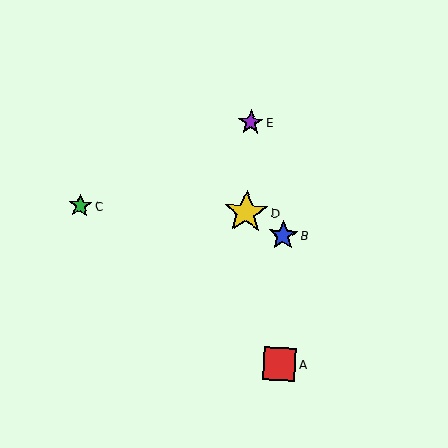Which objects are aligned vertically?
Objects D, E are aligned vertically.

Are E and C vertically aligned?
No, E is at x≈251 and C is at x≈80.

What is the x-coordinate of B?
Object B is at x≈283.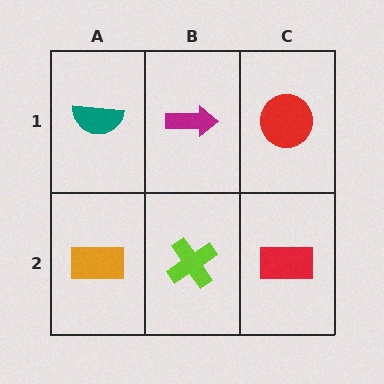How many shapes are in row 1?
3 shapes.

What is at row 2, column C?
A red rectangle.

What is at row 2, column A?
An orange rectangle.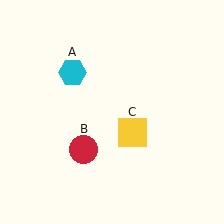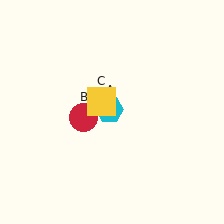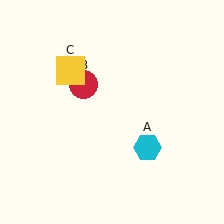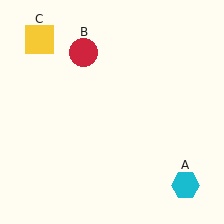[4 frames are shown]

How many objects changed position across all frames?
3 objects changed position: cyan hexagon (object A), red circle (object B), yellow square (object C).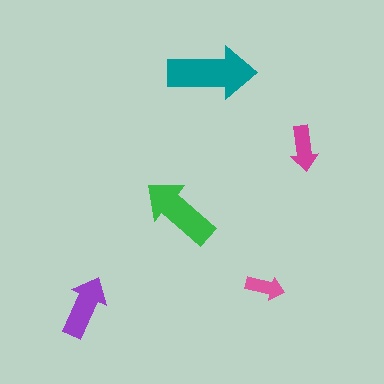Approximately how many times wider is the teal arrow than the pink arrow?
About 2 times wider.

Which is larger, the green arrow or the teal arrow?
The teal one.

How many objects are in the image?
There are 5 objects in the image.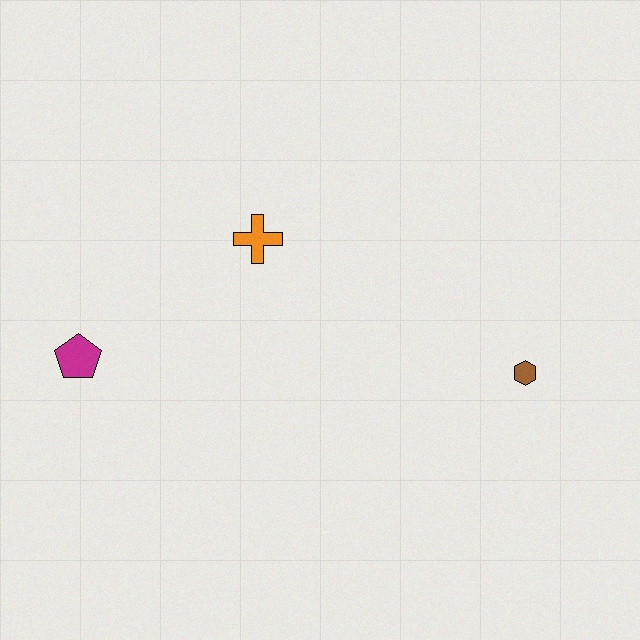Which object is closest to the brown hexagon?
The orange cross is closest to the brown hexagon.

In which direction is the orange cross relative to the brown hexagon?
The orange cross is to the left of the brown hexagon.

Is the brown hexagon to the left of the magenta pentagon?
No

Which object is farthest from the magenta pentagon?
The brown hexagon is farthest from the magenta pentagon.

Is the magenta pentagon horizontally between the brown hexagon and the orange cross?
No